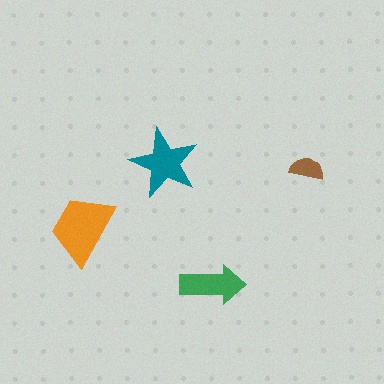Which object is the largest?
The orange trapezoid.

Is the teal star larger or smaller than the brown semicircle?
Larger.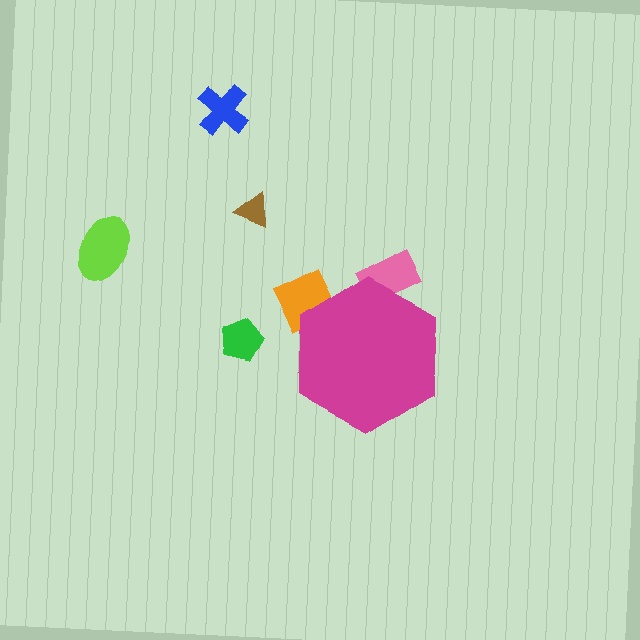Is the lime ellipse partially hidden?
No, the lime ellipse is fully visible.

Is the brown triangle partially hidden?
No, the brown triangle is fully visible.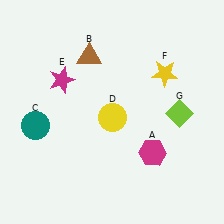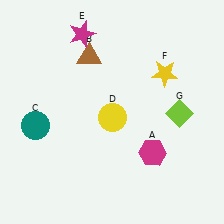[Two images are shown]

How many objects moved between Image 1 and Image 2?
1 object moved between the two images.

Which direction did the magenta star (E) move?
The magenta star (E) moved up.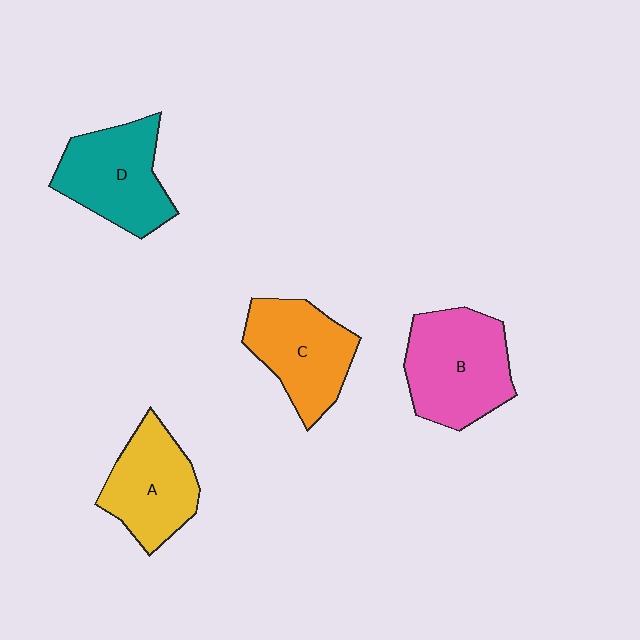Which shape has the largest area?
Shape B (pink).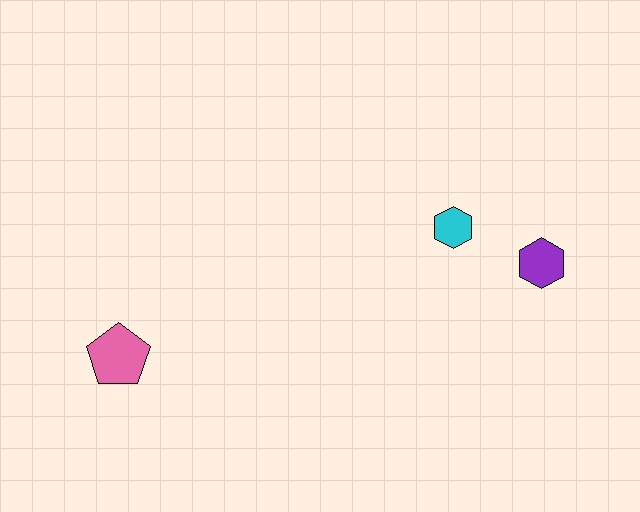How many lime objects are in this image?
There are no lime objects.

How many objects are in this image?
There are 3 objects.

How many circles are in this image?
There are no circles.